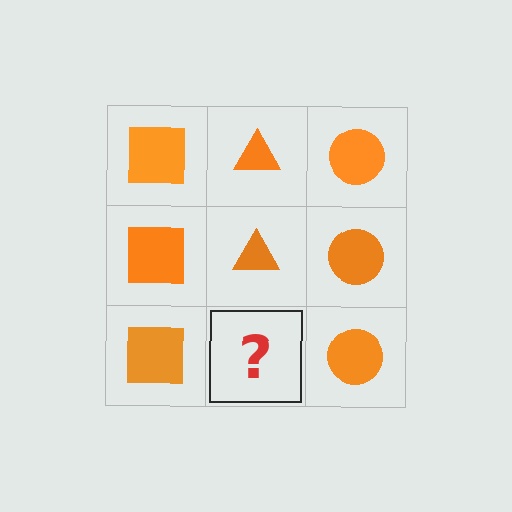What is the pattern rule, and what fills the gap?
The rule is that each column has a consistent shape. The gap should be filled with an orange triangle.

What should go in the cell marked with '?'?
The missing cell should contain an orange triangle.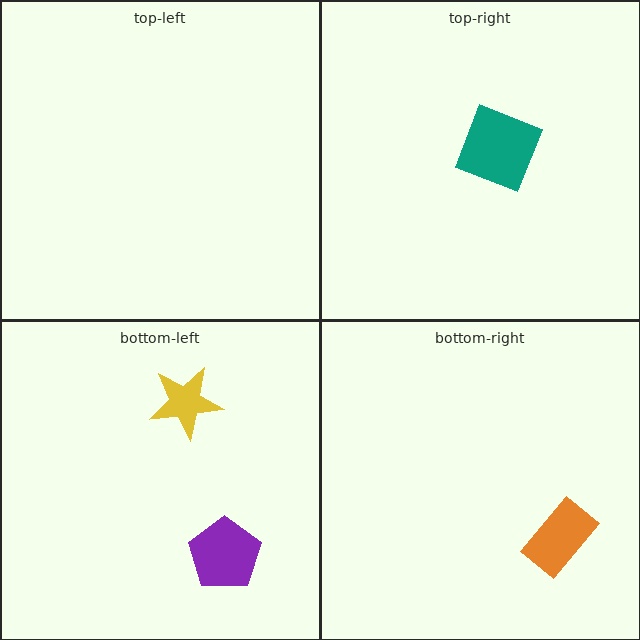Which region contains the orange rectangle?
The bottom-right region.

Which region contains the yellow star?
The bottom-left region.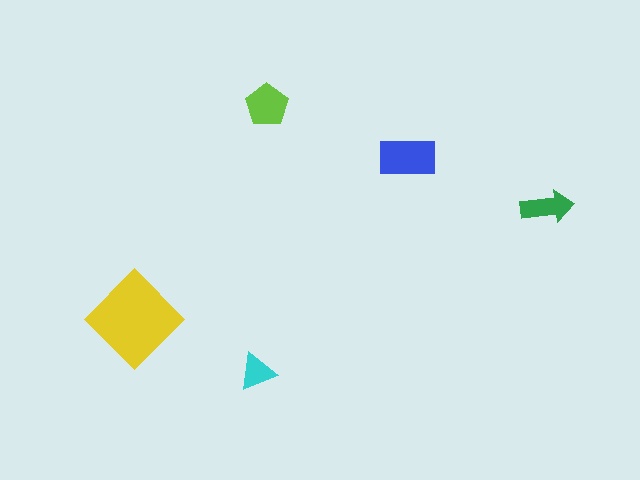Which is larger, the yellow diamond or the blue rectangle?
The yellow diamond.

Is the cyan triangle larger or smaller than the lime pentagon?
Smaller.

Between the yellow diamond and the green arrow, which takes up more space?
The yellow diamond.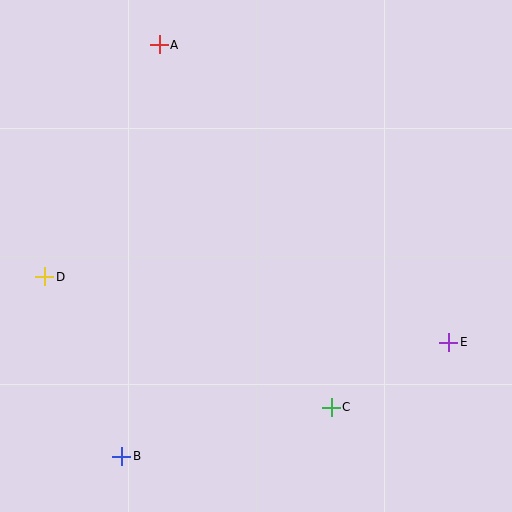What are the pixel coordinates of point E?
Point E is at (449, 342).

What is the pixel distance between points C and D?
The distance between C and D is 315 pixels.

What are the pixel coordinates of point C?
Point C is at (331, 407).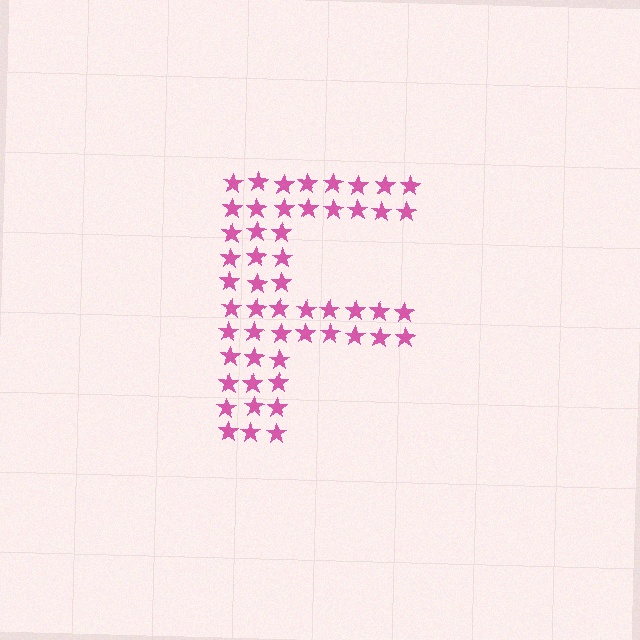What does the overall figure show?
The overall figure shows the letter F.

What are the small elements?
The small elements are stars.